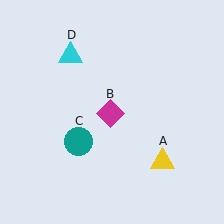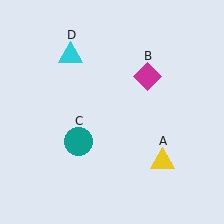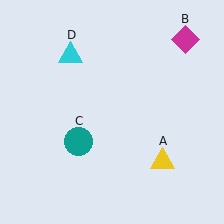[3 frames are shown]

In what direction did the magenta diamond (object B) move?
The magenta diamond (object B) moved up and to the right.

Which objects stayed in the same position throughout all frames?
Yellow triangle (object A) and teal circle (object C) and cyan triangle (object D) remained stationary.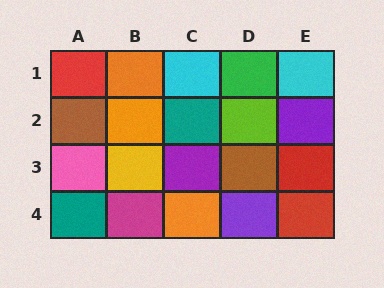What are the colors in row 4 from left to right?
Teal, magenta, orange, purple, red.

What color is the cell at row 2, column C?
Teal.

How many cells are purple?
3 cells are purple.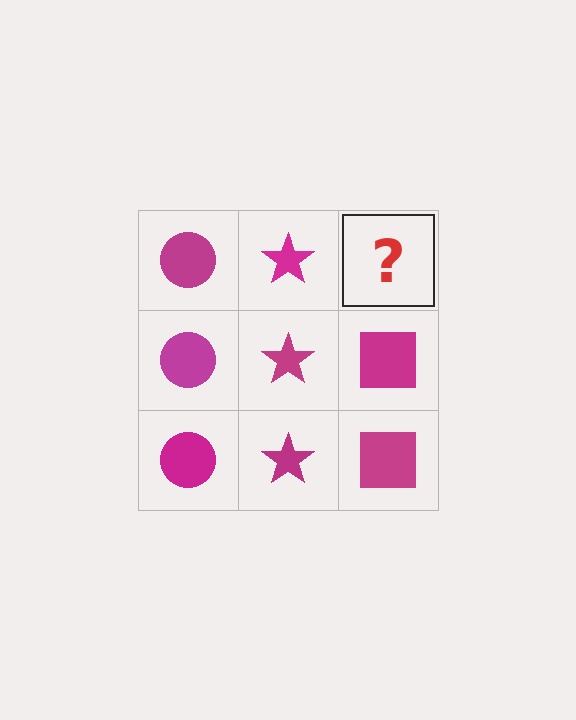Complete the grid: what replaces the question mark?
The question mark should be replaced with a magenta square.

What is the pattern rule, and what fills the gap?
The rule is that each column has a consistent shape. The gap should be filled with a magenta square.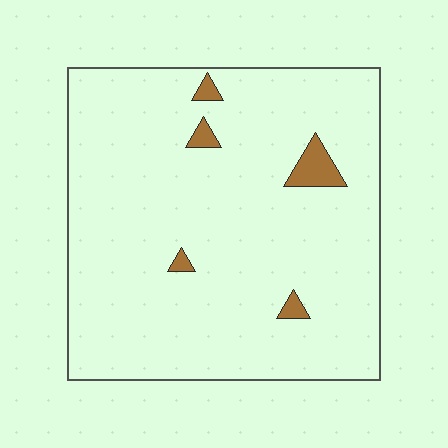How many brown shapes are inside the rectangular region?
5.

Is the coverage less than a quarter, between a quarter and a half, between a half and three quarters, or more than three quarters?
Less than a quarter.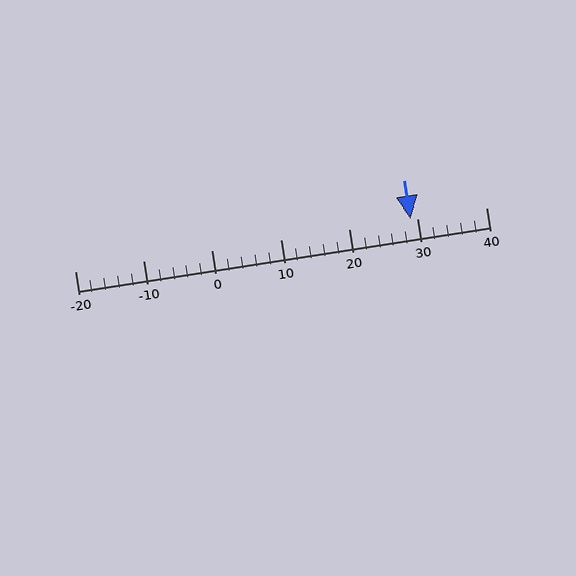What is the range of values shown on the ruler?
The ruler shows values from -20 to 40.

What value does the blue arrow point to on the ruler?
The blue arrow points to approximately 29.